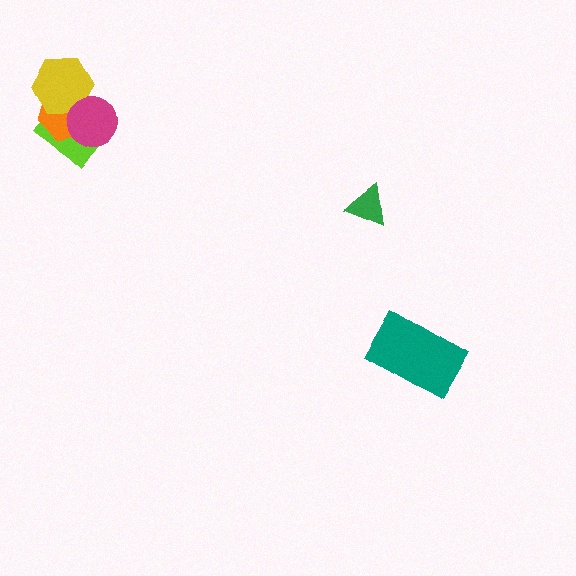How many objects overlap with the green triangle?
0 objects overlap with the green triangle.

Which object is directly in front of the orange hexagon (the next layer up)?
The yellow hexagon is directly in front of the orange hexagon.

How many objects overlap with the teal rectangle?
0 objects overlap with the teal rectangle.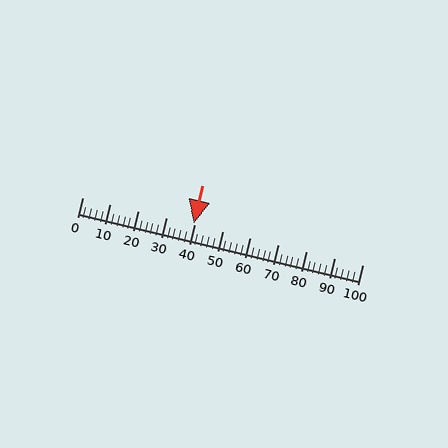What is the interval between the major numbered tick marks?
The major tick marks are spaced 10 units apart.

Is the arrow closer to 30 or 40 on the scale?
The arrow is closer to 40.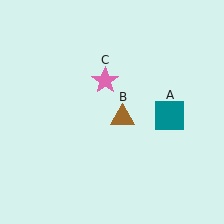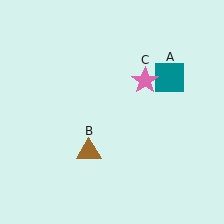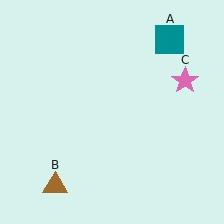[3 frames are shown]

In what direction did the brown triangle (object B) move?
The brown triangle (object B) moved down and to the left.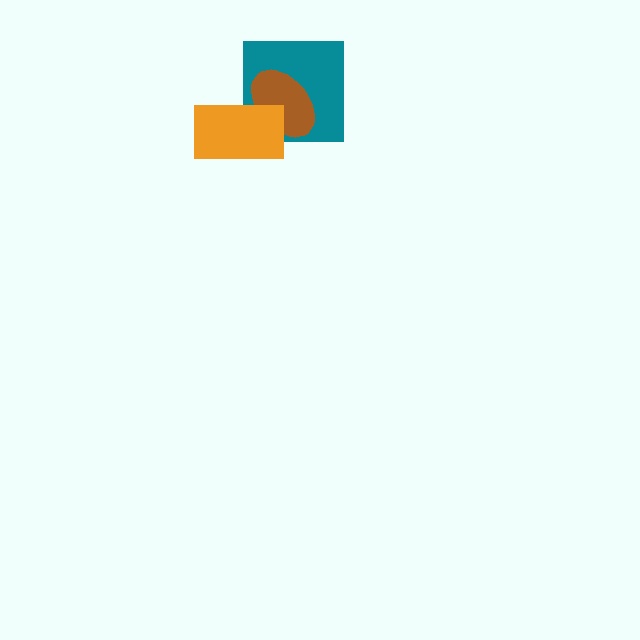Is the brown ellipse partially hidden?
Yes, it is partially covered by another shape.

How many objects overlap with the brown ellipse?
2 objects overlap with the brown ellipse.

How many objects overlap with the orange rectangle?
2 objects overlap with the orange rectangle.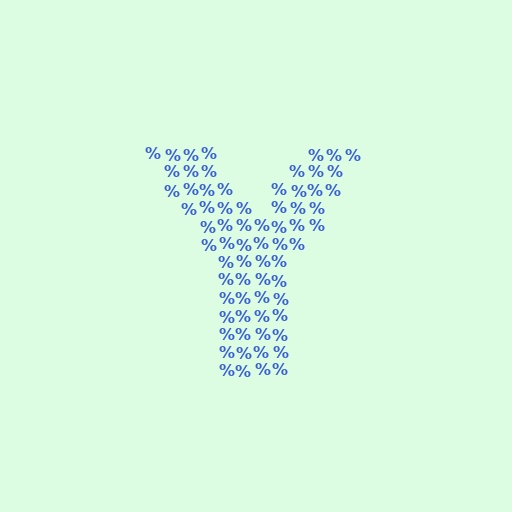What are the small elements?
The small elements are percent signs.